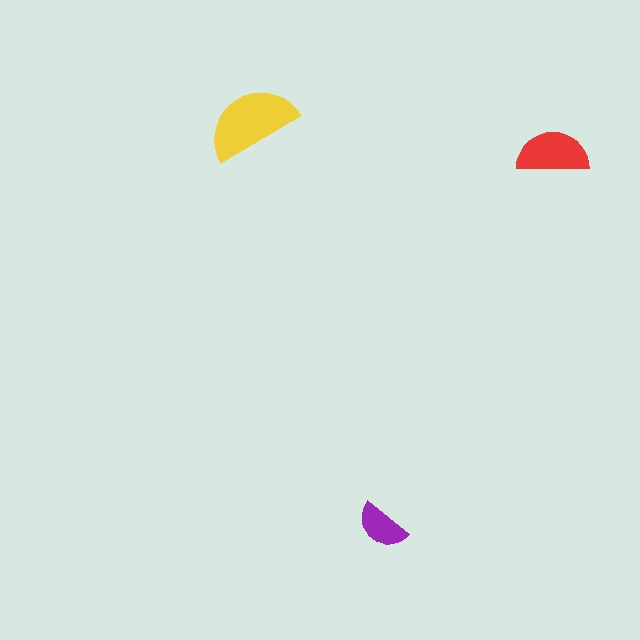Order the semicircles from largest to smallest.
the yellow one, the red one, the purple one.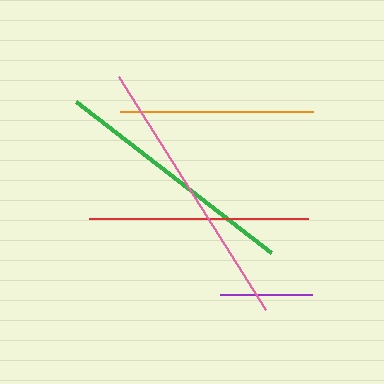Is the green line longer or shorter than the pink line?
The pink line is longer than the green line.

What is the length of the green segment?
The green segment is approximately 246 pixels long.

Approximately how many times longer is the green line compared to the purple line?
The green line is approximately 2.7 times the length of the purple line.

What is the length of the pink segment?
The pink segment is approximately 276 pixels long.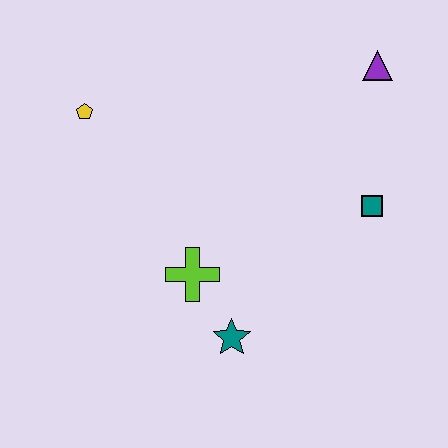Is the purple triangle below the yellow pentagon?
No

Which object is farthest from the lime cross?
The purple triangle is farthest from the lime cross.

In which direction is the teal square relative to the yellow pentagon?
The teal square is to the right of the yellow pentagon.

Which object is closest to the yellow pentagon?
The lime cross is closest to the yellow pentagon.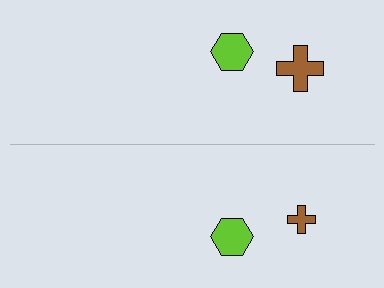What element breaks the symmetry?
The brown cross on the bottom side has a different size than its mirror counterpart.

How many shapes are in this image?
There are 4 shapes in this image.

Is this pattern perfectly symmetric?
No, the pattern is not perfectly symmetric. The brown cross on the bottom side has a different size than its mirror counterpart.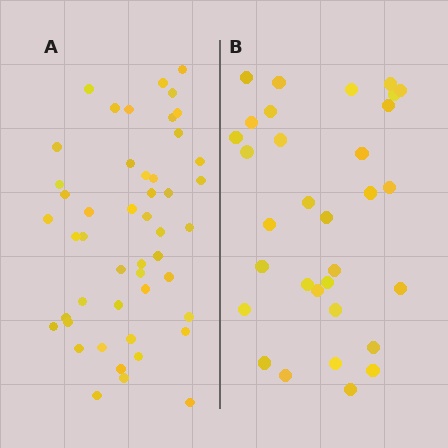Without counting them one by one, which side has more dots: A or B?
Region A (the left region) has more dots.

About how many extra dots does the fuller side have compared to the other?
Region A has approximately 15 more dots than region B.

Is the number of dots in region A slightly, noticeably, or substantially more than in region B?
Region A has substantially more. The ratio is roughly 1.5 to 1.